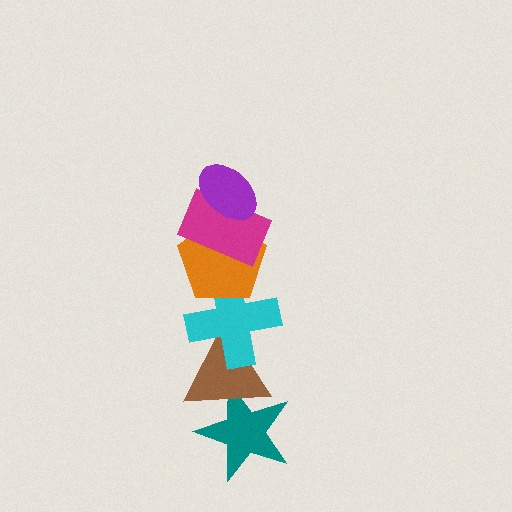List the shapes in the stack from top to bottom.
From top to bottom: the purple ellipse, the magenta rectangle, the orange pentagon, the cyan cross, the brown triangle, the teal star.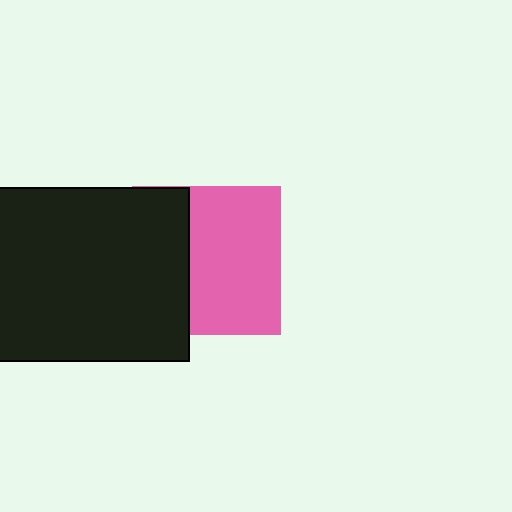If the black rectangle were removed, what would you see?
You would see the complete pink square.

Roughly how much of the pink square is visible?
About half of it is visible (roughly 62%).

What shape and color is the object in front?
The object in front is a black rectangle.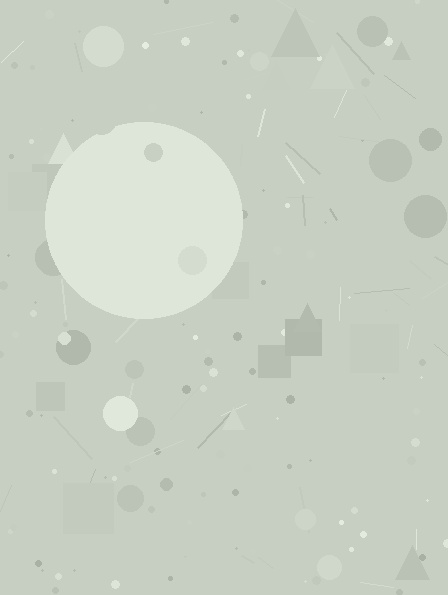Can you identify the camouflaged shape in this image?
The camouflaged shape is a circle.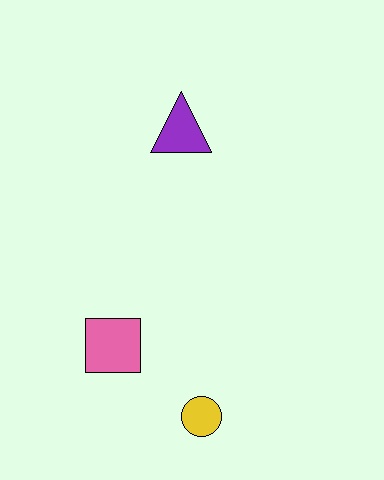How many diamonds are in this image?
There are no diamonds.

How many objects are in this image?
There are 3 objects.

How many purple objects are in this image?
There is 1 purple object.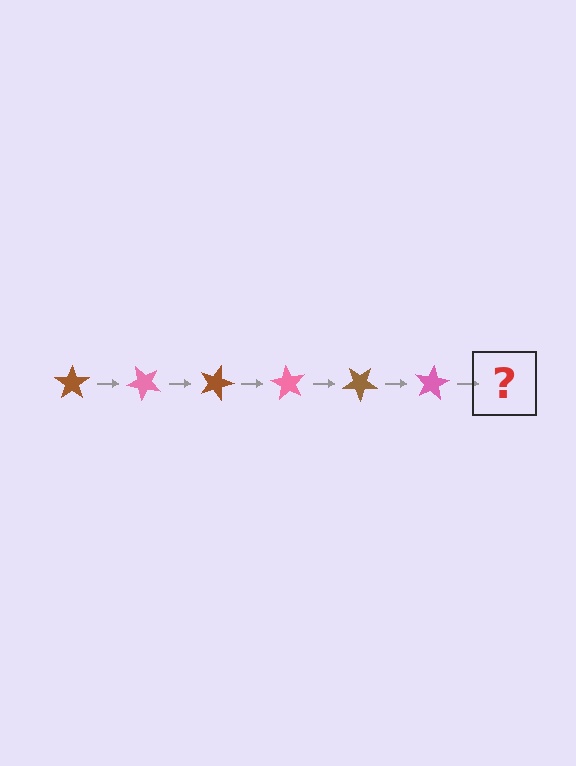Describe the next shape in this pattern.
It should be a brown star, rotated 270 degrees from the start.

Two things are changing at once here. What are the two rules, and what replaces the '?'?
The two rules are that it rotates 45 degrees each step and the color cycles through brown and pink. The '?' should be a brown star, rotated 270 degrees from the start.